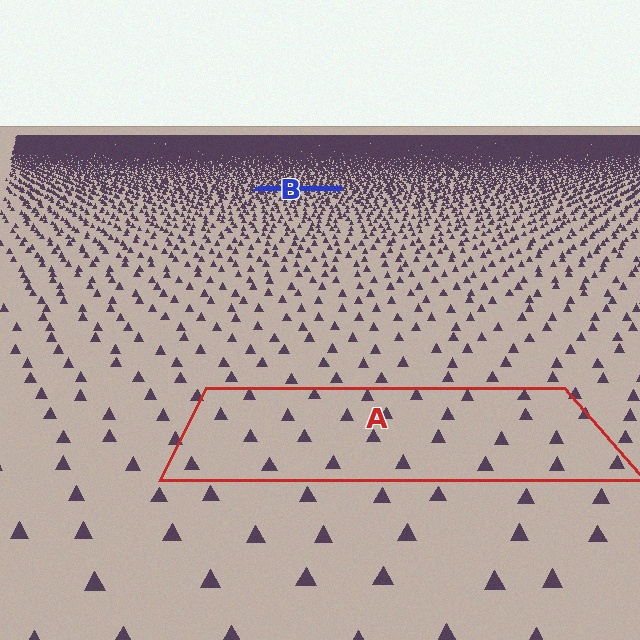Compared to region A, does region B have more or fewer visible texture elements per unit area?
Region B has more texture elements per unit area — they are packed more densely because it is farther away.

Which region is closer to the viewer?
Region A is closer. The texture elements there are larger and more spread out.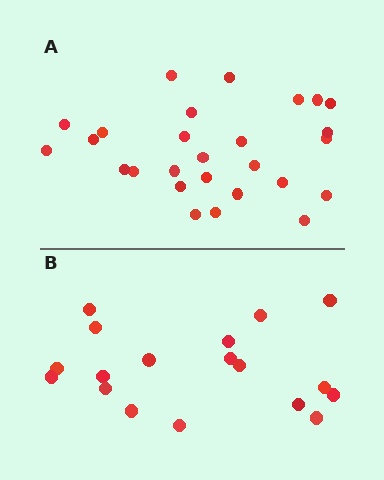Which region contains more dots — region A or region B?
Region A (the top region) has more dots.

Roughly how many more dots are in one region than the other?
Region A has roughly 8 or so more dots than region B.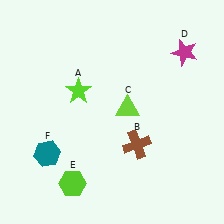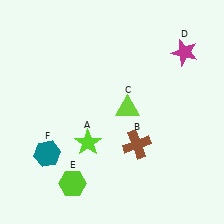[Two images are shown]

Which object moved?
The lime star (A) moved down.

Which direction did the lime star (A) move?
The lime star (A) moved down.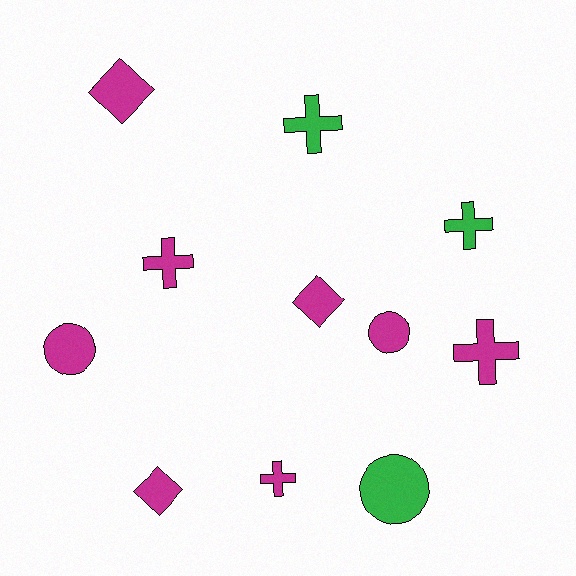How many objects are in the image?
There are 11 objects.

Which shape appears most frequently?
Cross, with 5 objects.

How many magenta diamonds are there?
There are 3 magenta diamonds.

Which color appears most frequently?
Magenta, with 8 objects.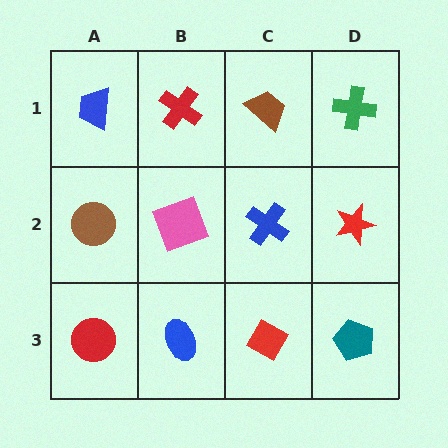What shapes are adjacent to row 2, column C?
A brown trapezoid (row 1, column C), a red diamond (row 3, column C), a pink square (row 2, column B), a red star (row 2, column D).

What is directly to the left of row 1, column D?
A brown trapezoid.